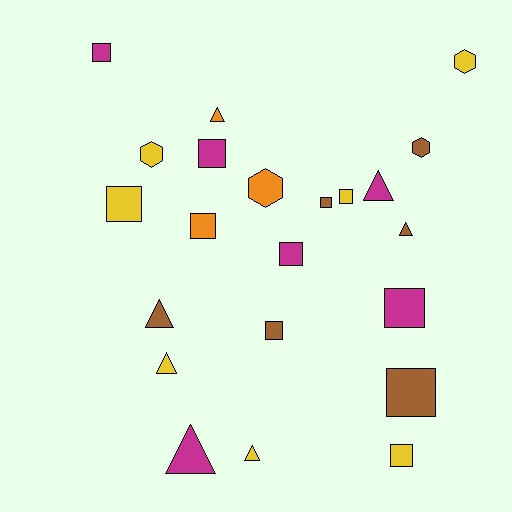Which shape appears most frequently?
Square, with 11 objects.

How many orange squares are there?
There is 1 orange square.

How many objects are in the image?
There are 22 objects.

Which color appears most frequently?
Yellow, with 7 objects.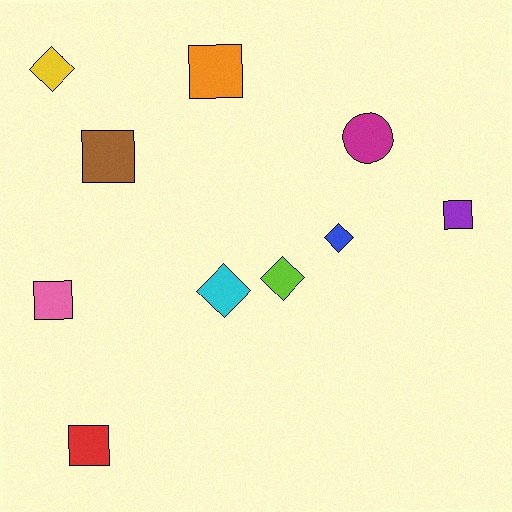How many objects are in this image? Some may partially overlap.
There are 10 objects.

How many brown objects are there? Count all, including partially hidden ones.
There is 1 brown object.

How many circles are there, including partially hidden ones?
There is 1 circle.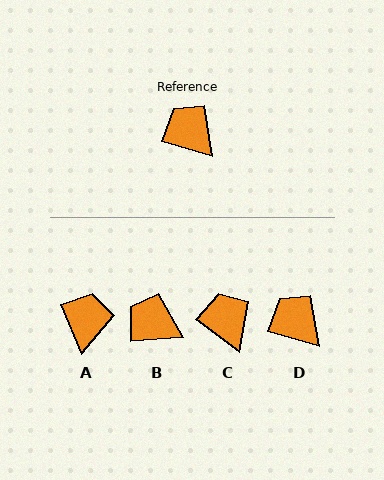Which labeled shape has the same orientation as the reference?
D.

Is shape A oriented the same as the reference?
No, it is off by about 51 degrees.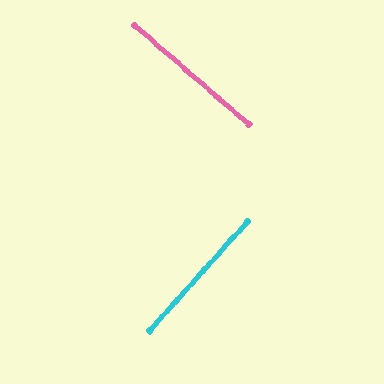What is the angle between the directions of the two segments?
Approximately 89 degrees.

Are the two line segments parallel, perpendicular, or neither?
Perpendicular — they meet at approximately 89°.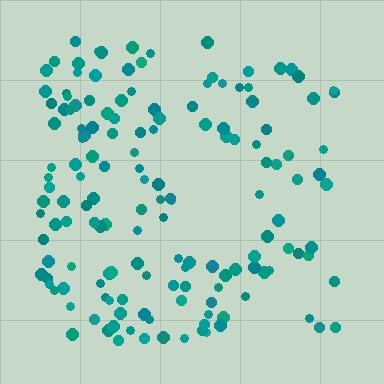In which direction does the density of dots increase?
From right to left, with the left side densest.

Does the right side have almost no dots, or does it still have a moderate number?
Still a moderate number, just noticeably fewer than the left.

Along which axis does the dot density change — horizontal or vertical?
Horizontal.